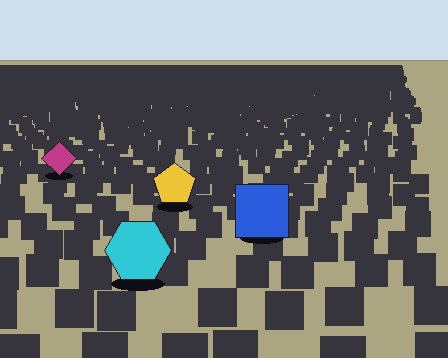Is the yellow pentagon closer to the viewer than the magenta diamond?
Yes. The yellow pentagon is closer — you can tell from the texture gradient: the ground texture is coarser near it.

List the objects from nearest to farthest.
From nearest to farthest: the cyan hexagon, the blue square, the yellow pentagon, the magenta diamond.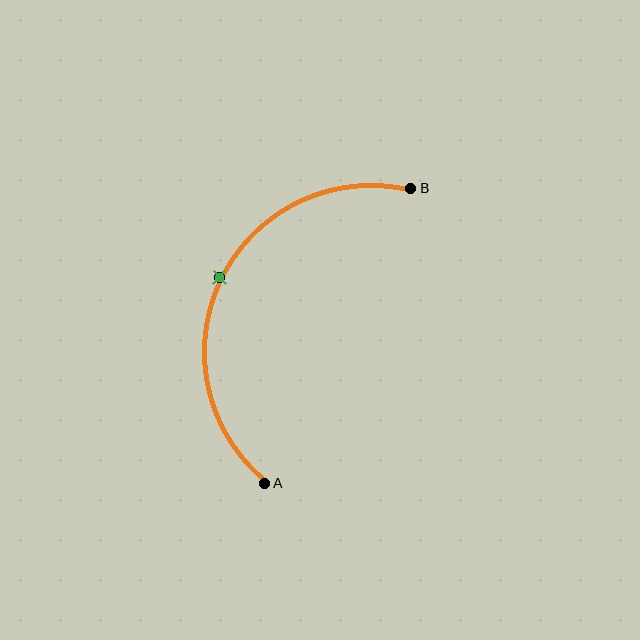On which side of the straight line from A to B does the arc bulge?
The arc bulges to the left of the straight line connecting A and B.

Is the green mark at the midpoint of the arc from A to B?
Yes. The green mark lies on the arc at equal arc-length from both A and B — it is the arc midpoint.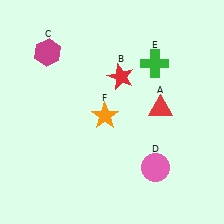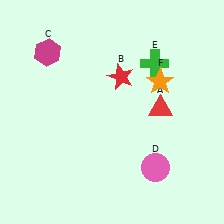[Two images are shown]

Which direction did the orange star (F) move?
The orange star (F) moved right.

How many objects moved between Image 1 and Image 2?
1 object moved between the two images.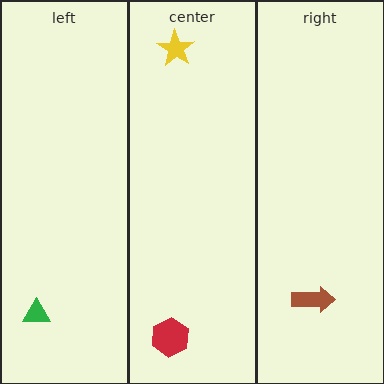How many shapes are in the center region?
2.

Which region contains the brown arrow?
The right region.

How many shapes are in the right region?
1.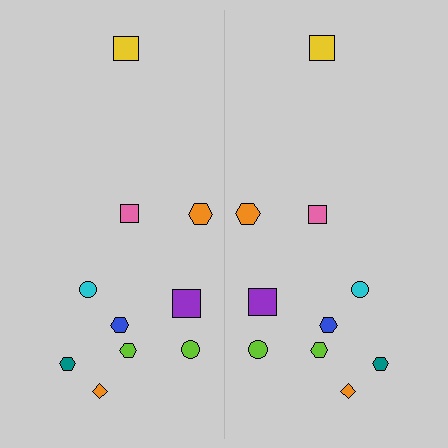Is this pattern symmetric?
Yes, this pattern has bilateral (reflection) symmetry.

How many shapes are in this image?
There are 20 shapes in this image.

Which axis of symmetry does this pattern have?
The pattern has a vertical axis of symmetry running through the center of the image.